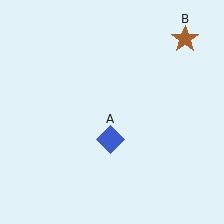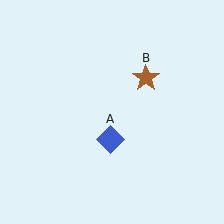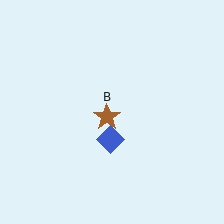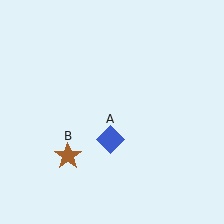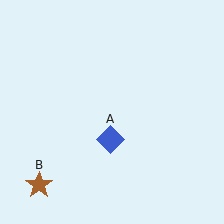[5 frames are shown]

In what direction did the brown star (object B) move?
The brown star (object B) moved down and to the left.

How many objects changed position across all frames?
1 object changed position: brown star (object B).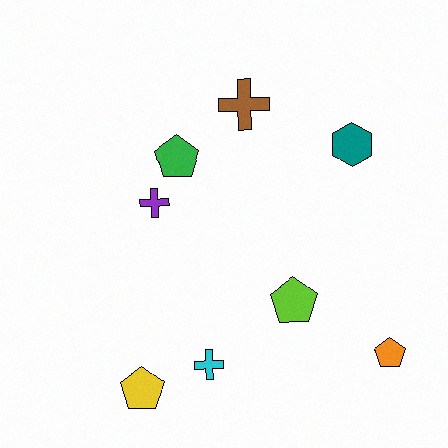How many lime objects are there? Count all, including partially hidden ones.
There is 1 lime object.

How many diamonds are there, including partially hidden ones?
There are no diamonds.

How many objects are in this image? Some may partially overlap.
There are 8 objects.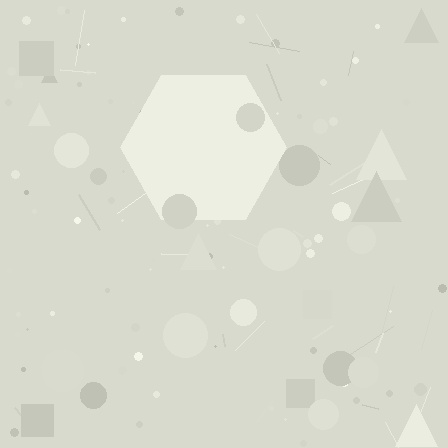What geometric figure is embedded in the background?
A hexagon is embedded in the background.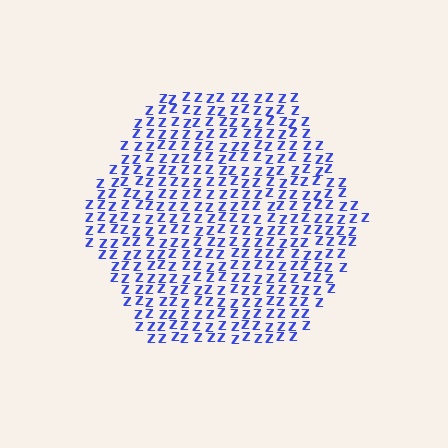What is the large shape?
The large shape is a hexagon.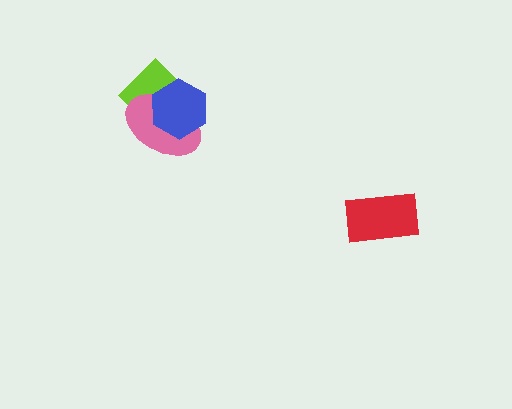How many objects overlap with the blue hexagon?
2 objects overlap with the blue hexagon.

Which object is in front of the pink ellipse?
The blue hexagon is in front of the pink ellipse.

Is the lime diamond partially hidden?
Yes, it is partially covered by another shape.